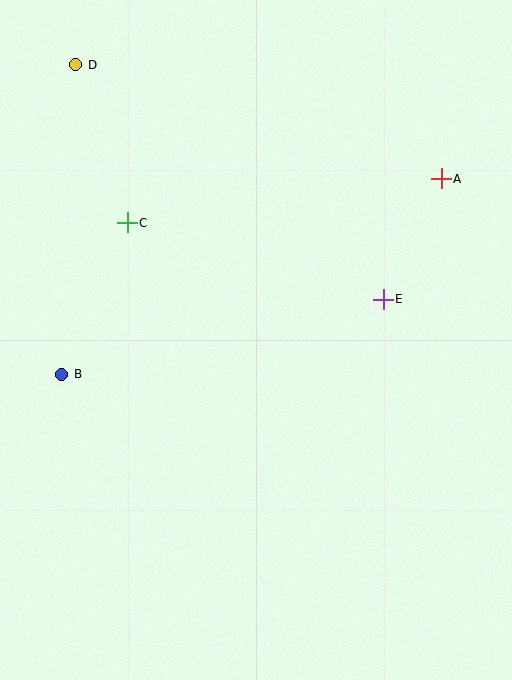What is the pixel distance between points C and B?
The distance between C and B is 165 pixels.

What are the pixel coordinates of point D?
Point D is at (76, 65).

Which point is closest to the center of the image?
Point E at (383, 299) is closest to the center.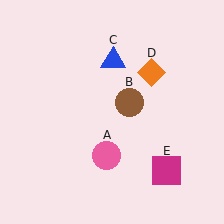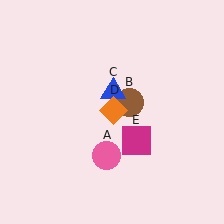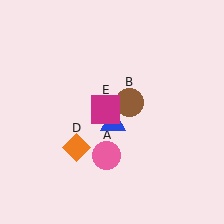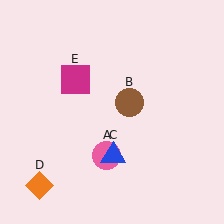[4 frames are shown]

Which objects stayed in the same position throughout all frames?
Pink circle (object A) and brown circle (object B) remained stationary.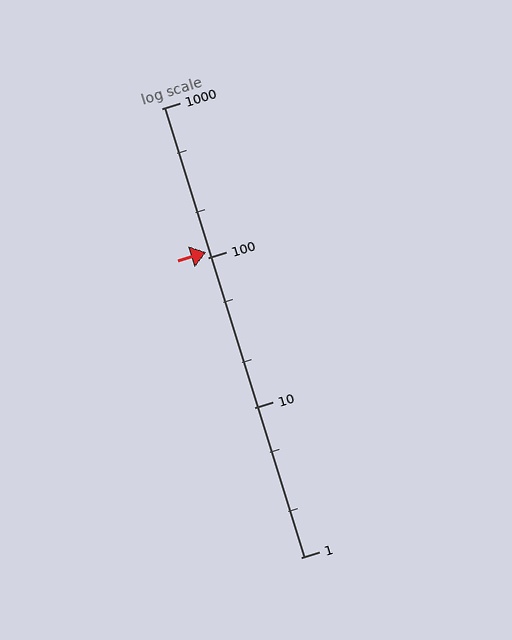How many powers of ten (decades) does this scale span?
The scale spans 3 decades, from 1 to 1000.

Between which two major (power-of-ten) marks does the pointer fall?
The pointer is between 100 and 1000.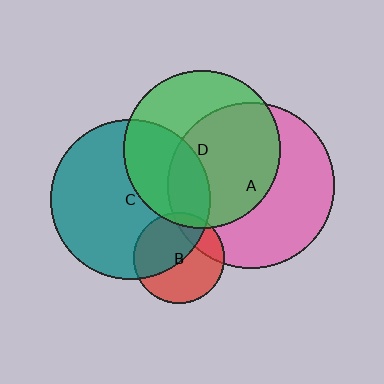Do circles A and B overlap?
Yes.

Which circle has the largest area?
Circle A (pink).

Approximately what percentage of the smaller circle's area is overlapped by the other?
Approximately 20%.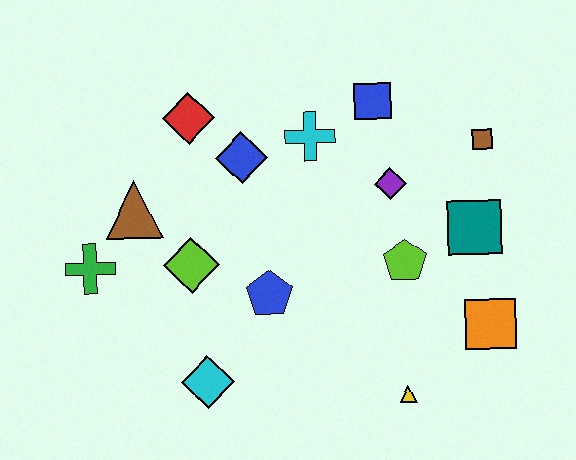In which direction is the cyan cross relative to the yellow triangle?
The cyan cross is above the yellow triangle.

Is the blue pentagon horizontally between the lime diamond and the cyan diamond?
No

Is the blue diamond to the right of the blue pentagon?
No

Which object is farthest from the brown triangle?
The orange square is farthest from the brown triangle.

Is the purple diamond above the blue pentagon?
Yes